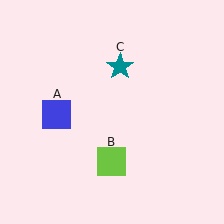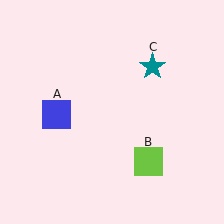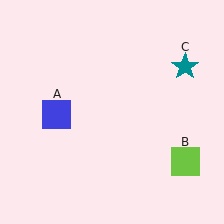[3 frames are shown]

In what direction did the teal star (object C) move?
The teal star (object C) moved right.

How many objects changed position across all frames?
2 objects changed position: lime square (object B), teal star (object C).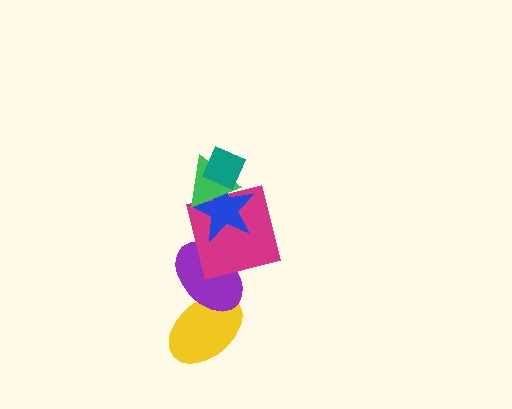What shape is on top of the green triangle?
The teal diamond is on top of the green triangle.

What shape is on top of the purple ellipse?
The magenta square is on top of the purple ellipse.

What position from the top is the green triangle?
The green triangle is 2nd from the top.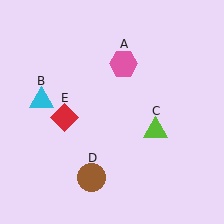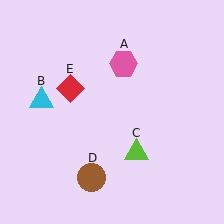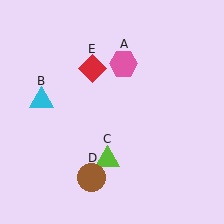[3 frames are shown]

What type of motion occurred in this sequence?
The lime triangle (object C), red diamond (object E) rotated clockwise around the center of the scene.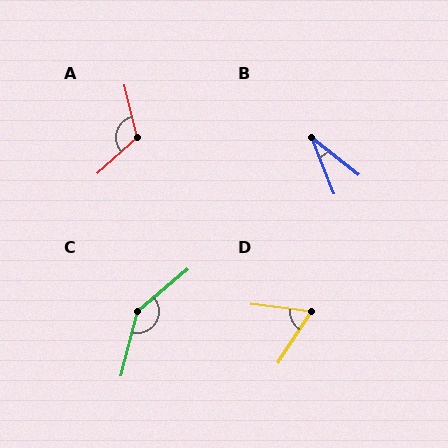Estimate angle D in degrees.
Approximately 64 degrees.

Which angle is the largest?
C, at approximately 144 degrees.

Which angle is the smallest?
B, at approximately 30 degrees.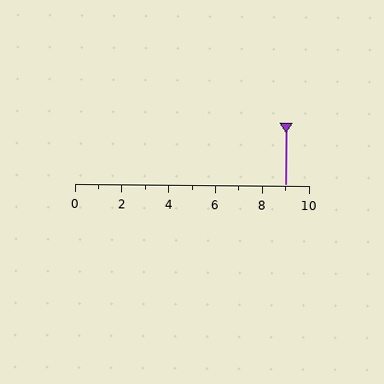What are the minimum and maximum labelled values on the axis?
The axis runs from 0 to 10.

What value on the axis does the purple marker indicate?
The marker indicates approximately 9.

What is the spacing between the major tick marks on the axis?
The major ticks are spaced 2 apart.